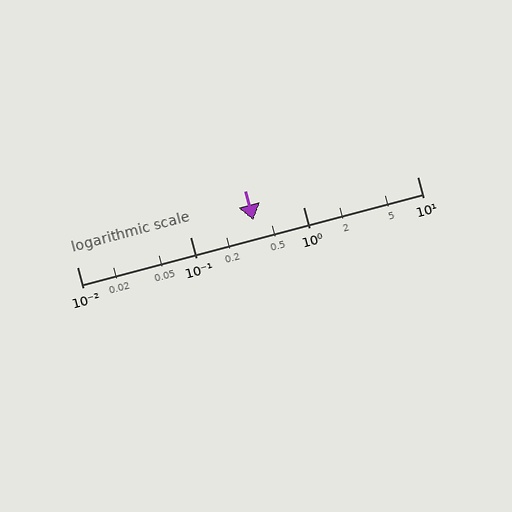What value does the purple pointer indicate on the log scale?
The pointer indicates approximately 0.36.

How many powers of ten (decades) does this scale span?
The scale spans 3 decades, from 0.01 to 10.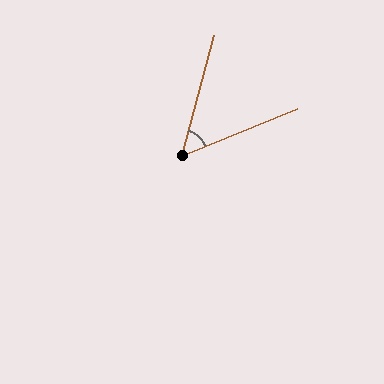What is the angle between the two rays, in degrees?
Approximately 53 degrees.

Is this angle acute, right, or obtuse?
It is acute.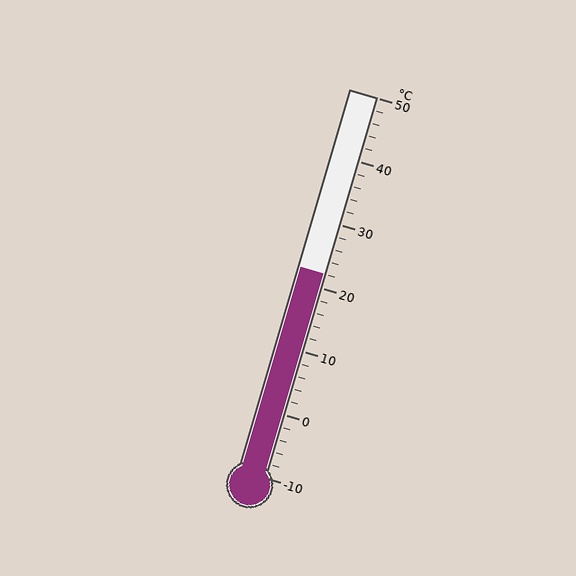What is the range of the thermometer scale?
The thermometer scale ranges from -10°C to 50°C.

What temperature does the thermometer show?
The thermometer shows approximately 22°C.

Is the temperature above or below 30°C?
The temperature is below 30°C.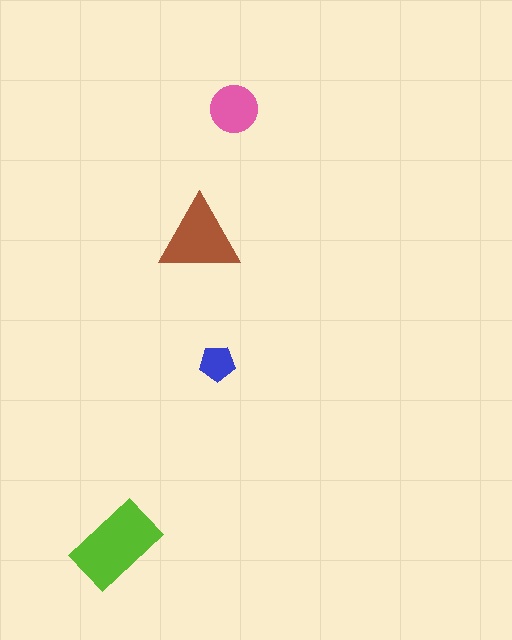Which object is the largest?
The lime rectangle.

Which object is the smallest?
The blue pentagon.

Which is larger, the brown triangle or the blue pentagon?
The brown triangle.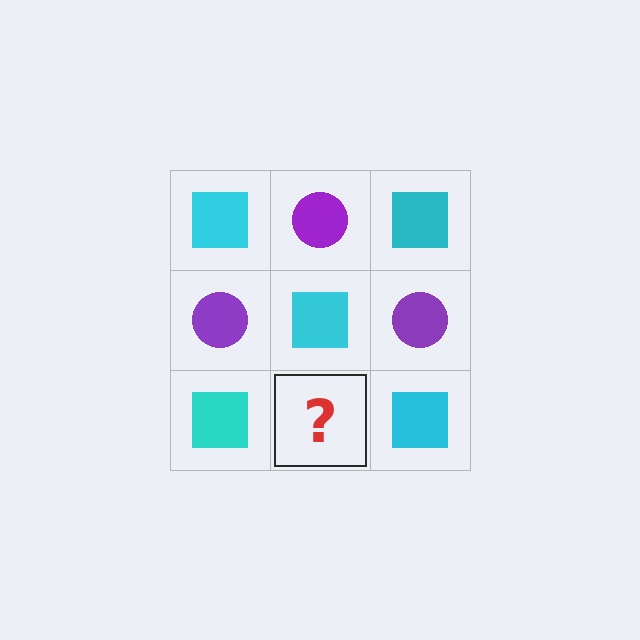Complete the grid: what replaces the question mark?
The question mark should be replaced with a purple circle.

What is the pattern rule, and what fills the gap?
The rule is that it alternates cyan square and purple circle in a checkerboard pattern. The gap should be filled with a purple circle.